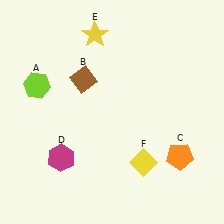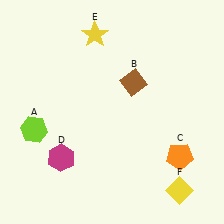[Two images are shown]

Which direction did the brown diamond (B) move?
The brown diamond (B) moved right.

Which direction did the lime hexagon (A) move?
The lime hexagon (A) moved down.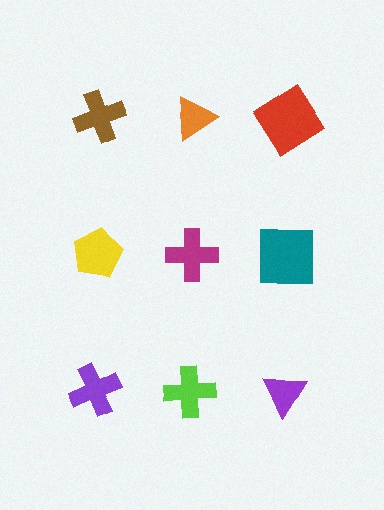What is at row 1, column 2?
An orange triangle.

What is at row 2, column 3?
A teal square.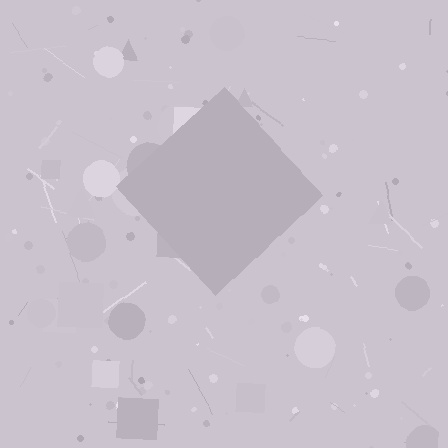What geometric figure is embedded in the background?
A diamond is embedded in the background.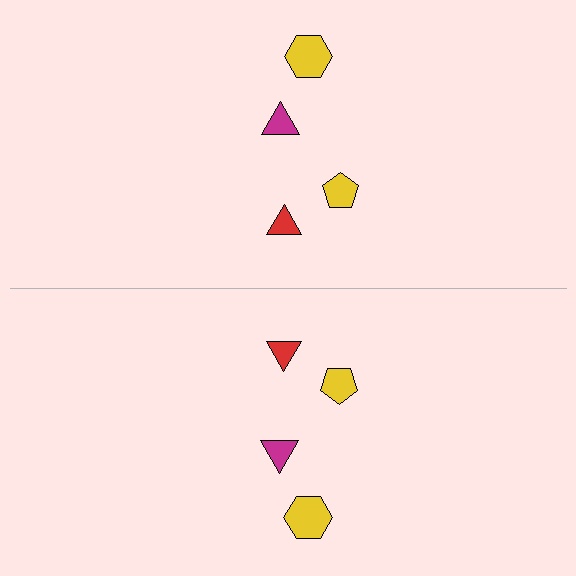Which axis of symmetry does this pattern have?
The pattern has a horizontal axis of symmetry running through the center of the image.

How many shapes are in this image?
There are 8 shapes in this image.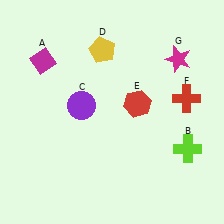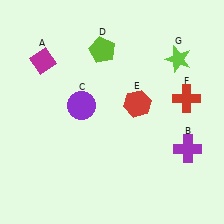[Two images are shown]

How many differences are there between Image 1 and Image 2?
There are 3 differences between the two images.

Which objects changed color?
B changed from lime to purple. D changed from yellow to lime. G changed from magenta to lime.